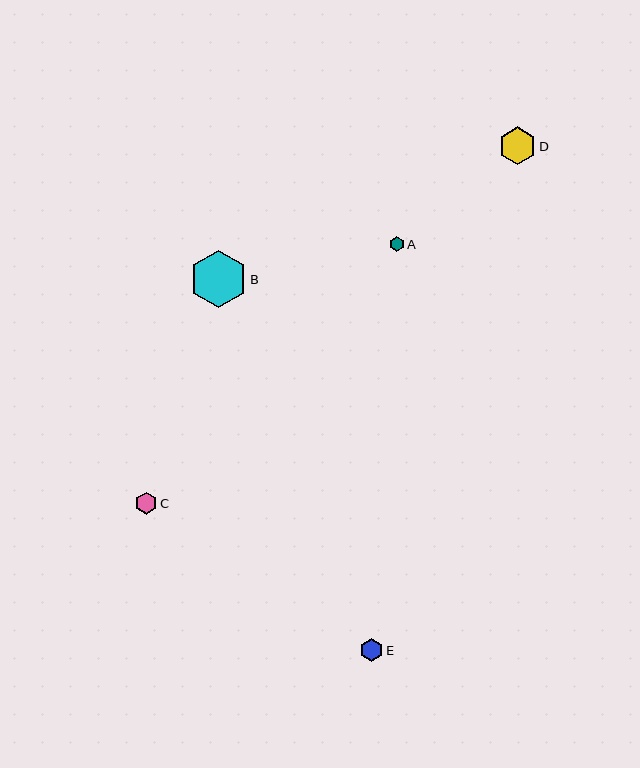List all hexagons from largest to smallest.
From largest to smallest: B, D, E, C, A.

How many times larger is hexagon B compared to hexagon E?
Hexagon B is approximately 2.5 times the size of hexagon E.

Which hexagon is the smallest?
Hexagon A is the smallest with a size of approximately 15 pixels.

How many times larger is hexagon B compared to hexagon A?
Hexagon B is approximately 3.8 times the size of hexagon A.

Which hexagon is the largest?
Hexagon B is the largest with a size of approximately 57 pixels.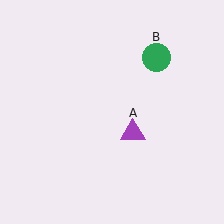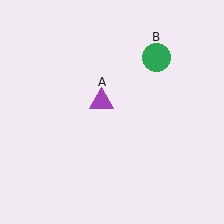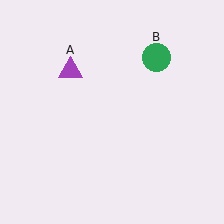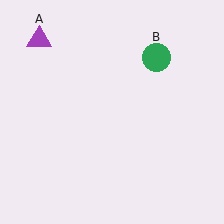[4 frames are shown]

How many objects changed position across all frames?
1 object changed position: purple triangle (object A).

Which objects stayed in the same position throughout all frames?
Green circle (object B) remained stationary.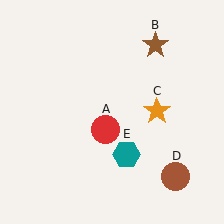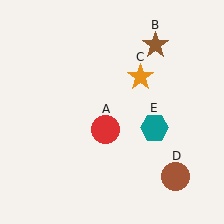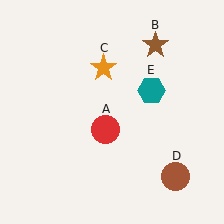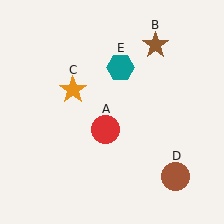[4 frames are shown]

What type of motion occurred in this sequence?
The orange star (object C), teal hexagon (object E) rotated counterclockwise around the center of the scene.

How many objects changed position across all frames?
2 objects changed position: orange star (object C), teal hexagon (object E).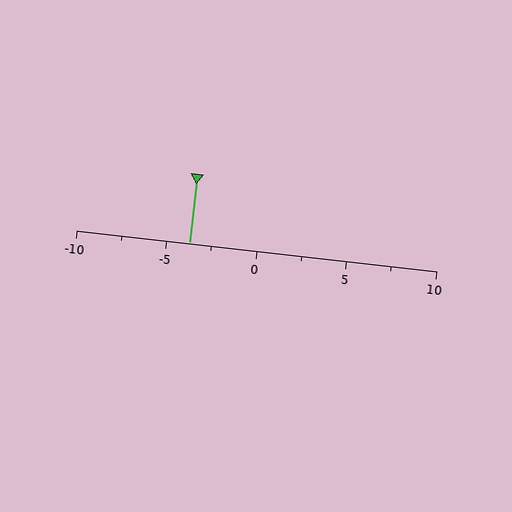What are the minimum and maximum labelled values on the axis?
The axis runs from -10 to 10.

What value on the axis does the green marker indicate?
The marker indicates approximately -3.8.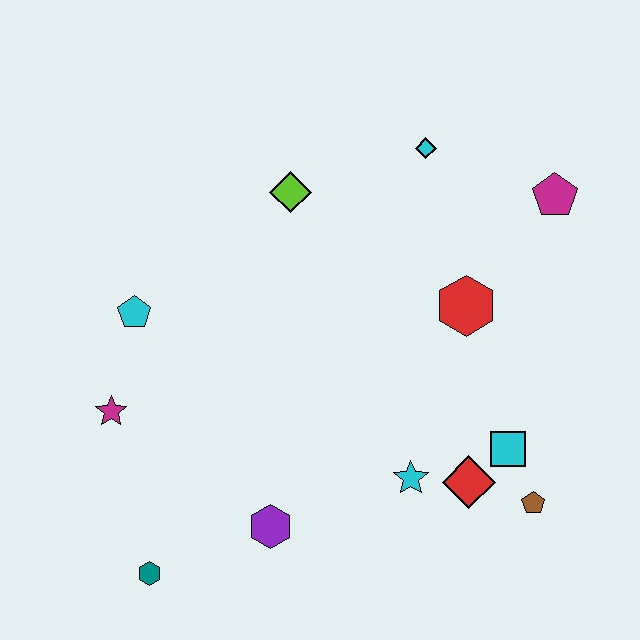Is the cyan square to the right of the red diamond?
Yes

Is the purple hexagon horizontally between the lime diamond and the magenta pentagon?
No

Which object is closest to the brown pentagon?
The cyan square is closest to the brown pentagon.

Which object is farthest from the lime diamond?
The teal hexagon is farthest from the lime diamond.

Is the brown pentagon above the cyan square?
No